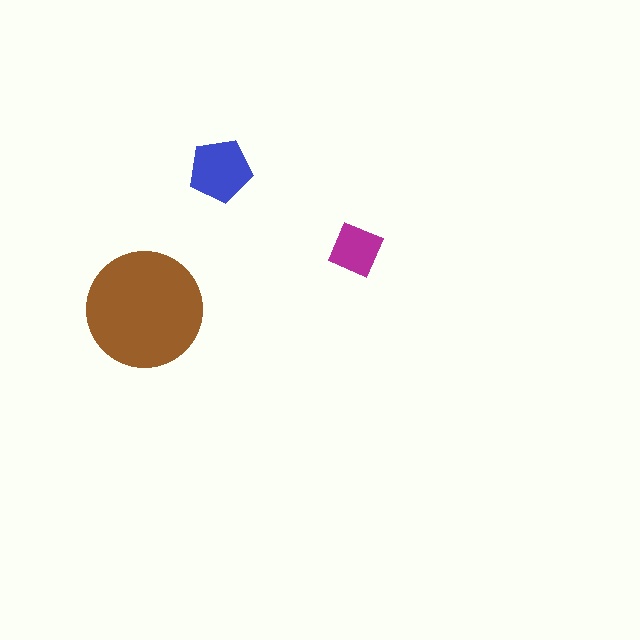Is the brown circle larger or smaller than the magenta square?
Larger.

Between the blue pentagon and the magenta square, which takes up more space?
The blue pentagon.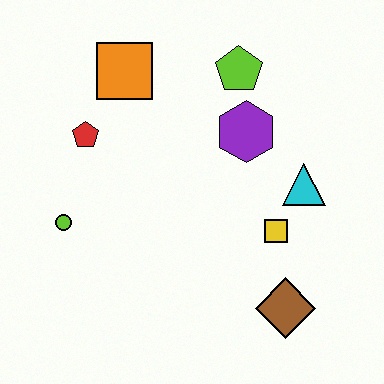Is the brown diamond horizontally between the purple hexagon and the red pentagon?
No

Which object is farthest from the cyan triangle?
The lime circle is farthest from the cyan triangle.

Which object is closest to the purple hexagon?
The lime pentagon is closest to the purple hexagon.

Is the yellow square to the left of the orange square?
No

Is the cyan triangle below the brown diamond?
No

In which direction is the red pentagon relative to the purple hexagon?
The red pentagon is to the left of the purple hexagon.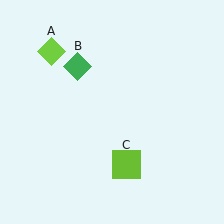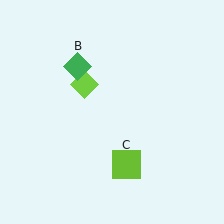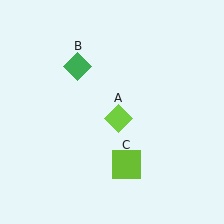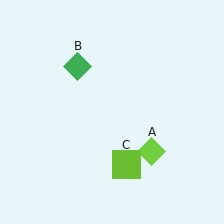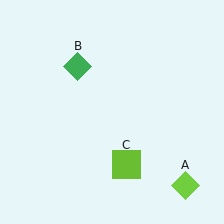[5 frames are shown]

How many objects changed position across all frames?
1 object changed position: lime diamond (object A).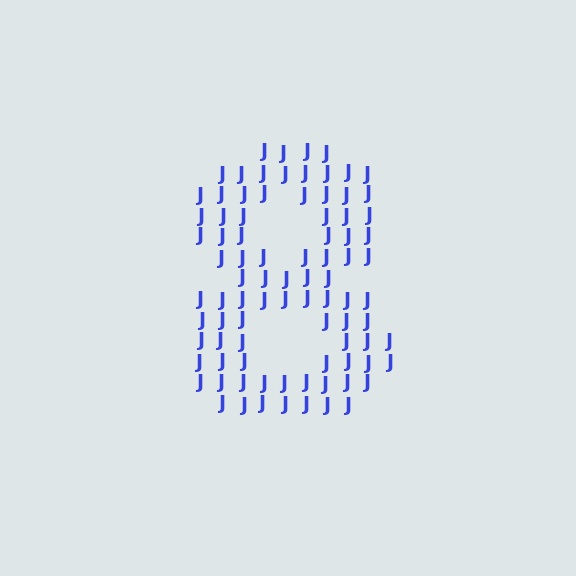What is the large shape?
The large shape is the digit 8.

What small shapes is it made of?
It is made of small letter J's.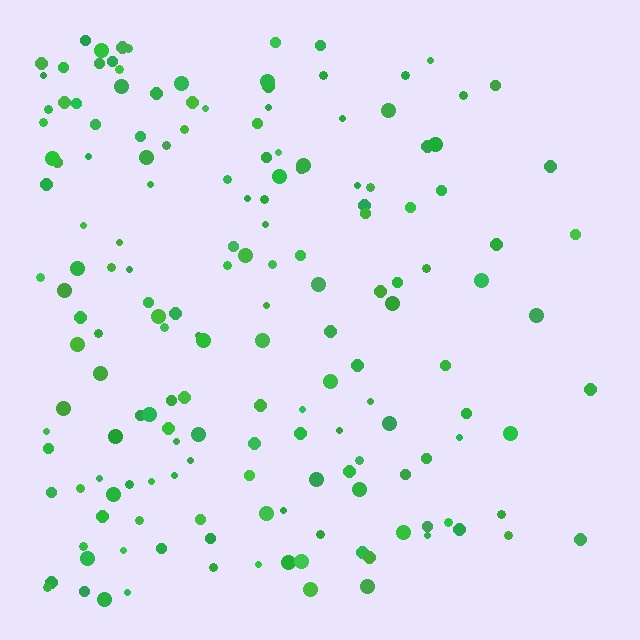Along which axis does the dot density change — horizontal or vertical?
Horizontal.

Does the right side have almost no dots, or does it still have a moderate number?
Still a moderate number, just noticeably fewer than the left.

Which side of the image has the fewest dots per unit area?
The right.